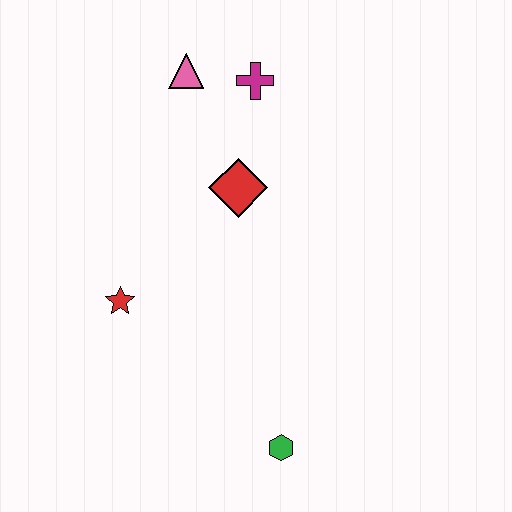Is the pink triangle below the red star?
No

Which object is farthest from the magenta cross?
The green hexagon is farthest from the magenta cross.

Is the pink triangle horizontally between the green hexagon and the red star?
Yes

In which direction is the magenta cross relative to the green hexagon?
The magenta cross is above the green hexagon.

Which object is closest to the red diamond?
The magenta cross is closest to the red diamond.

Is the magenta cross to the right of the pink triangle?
Yes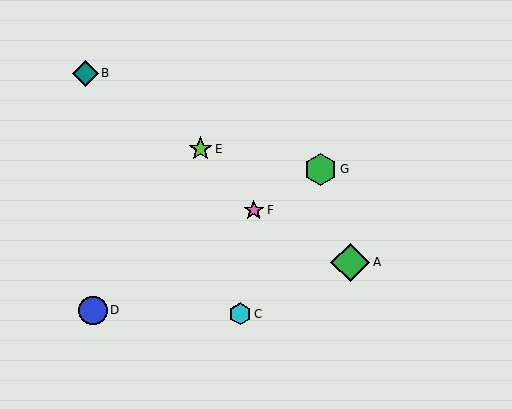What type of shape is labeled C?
Shape C is a cyan hexagon.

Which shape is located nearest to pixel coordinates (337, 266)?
The green diamond (labeled A) at (350, 262) is nearest to that location.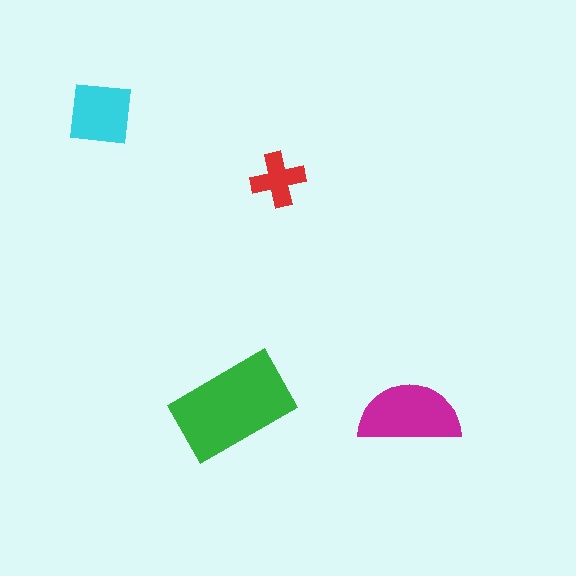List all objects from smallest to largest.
The red cross, the cyan square, the magenta semicircle, the green rectangle.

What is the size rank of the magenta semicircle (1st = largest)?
2nd.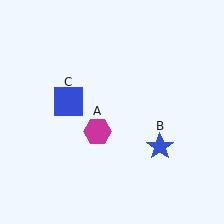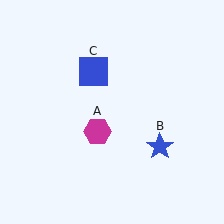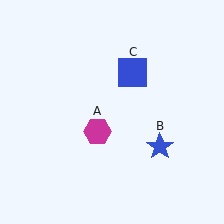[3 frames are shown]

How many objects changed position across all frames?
1 object changed position: blue square (object C).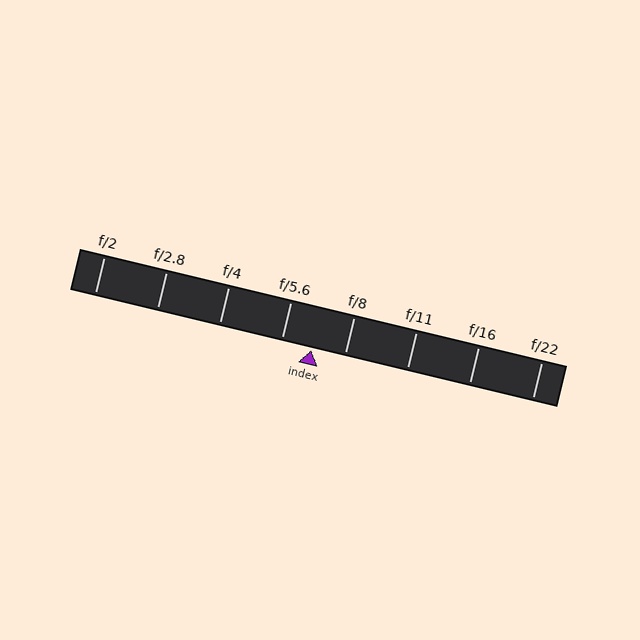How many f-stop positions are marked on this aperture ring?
There are 8 f-stop positions marked.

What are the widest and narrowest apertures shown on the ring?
The widest aperture shown is f/2 and the narrowest is f/22.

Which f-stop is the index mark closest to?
The index mark is closest to f/5.6.